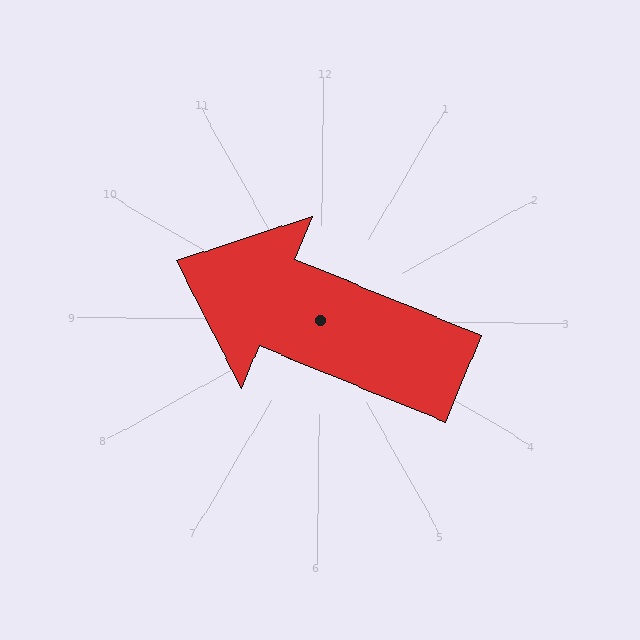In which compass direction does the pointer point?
West.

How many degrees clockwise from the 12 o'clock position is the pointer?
Approximately 292 degrees.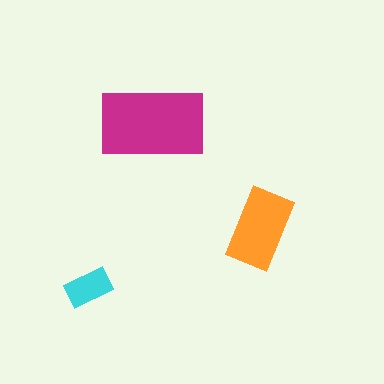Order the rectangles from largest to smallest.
the magenta one, the orange one, the cyan one.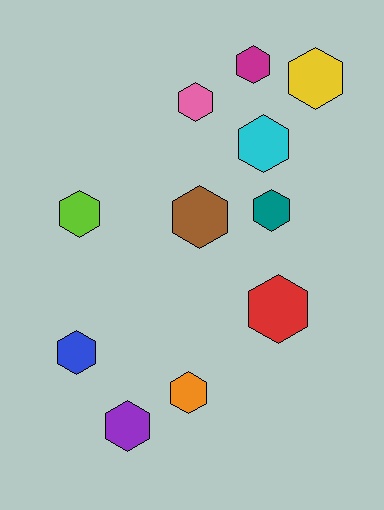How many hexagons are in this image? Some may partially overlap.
There are 11 hexagons.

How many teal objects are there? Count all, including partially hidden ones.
There is 1 teal object.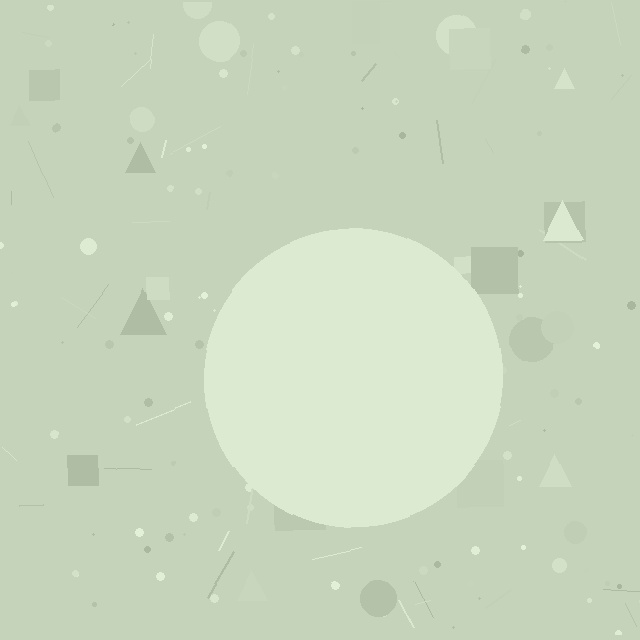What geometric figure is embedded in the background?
A circle is embedded in the background.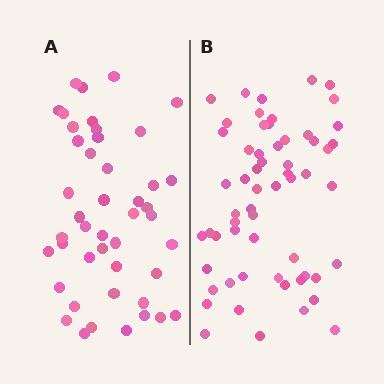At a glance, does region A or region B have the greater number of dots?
Region B (the right region) has more dots.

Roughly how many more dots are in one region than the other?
Region B has approximately 15 more dots than region A.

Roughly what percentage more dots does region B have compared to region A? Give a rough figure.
About 30% more.